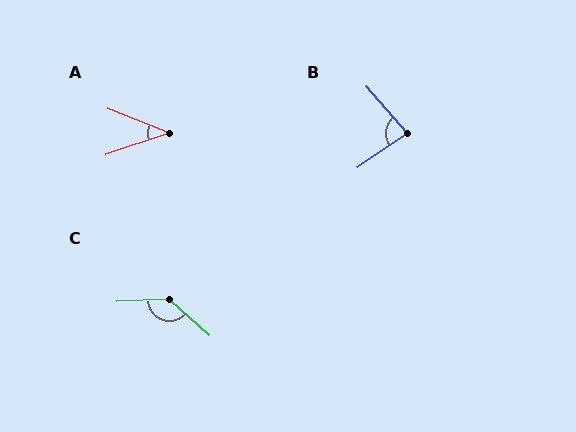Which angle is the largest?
C, at approximately 135 degrees.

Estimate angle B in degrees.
Approximately 83 degrees.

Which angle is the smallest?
A, at approximately 40 degrees.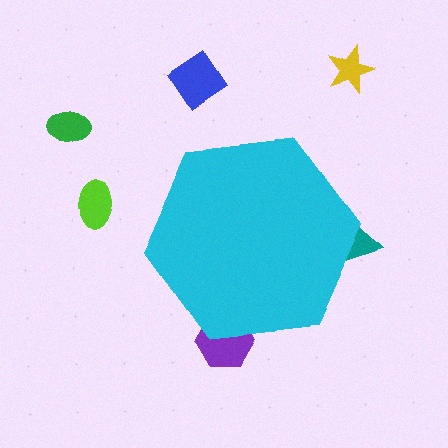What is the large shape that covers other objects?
A cyan hexagon.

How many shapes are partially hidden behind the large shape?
2 shapes are partially hidden.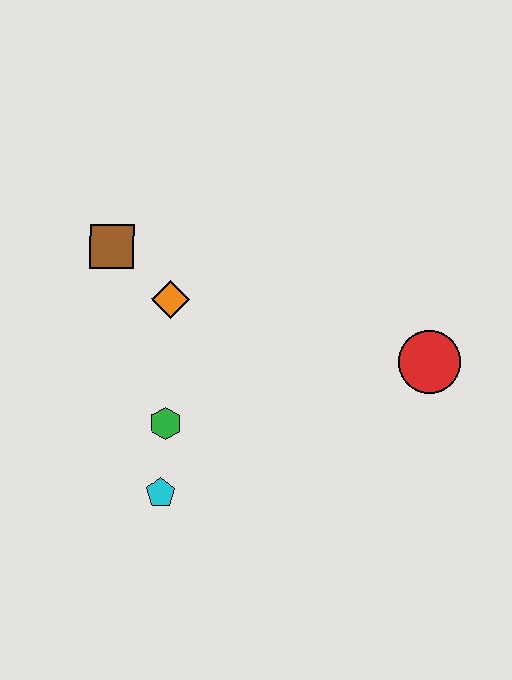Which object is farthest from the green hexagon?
The red circle is farthest from the green hexagon.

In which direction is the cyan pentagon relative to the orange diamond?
The cyan pentagon is below the orange diamond.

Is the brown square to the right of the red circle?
No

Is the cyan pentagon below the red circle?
Yes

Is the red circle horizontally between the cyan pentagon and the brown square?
No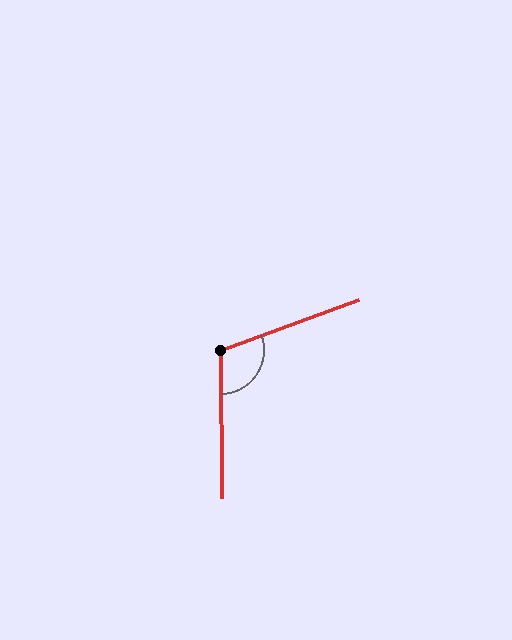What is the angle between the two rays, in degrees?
Approximately 109 degrees.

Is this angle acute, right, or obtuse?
It is obtuse.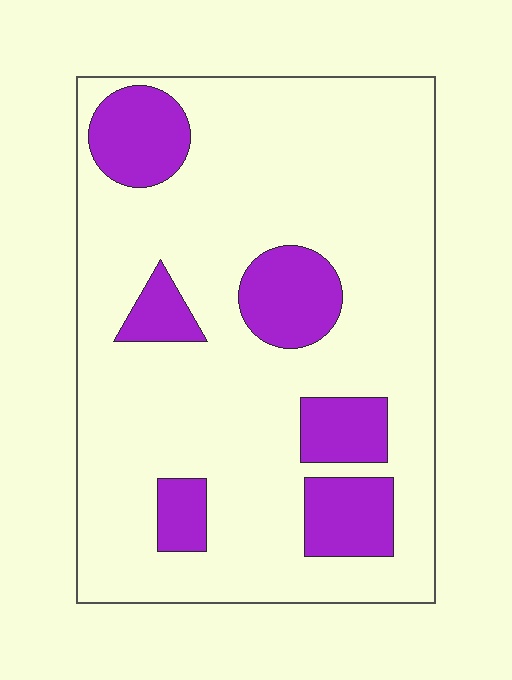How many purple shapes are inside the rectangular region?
6.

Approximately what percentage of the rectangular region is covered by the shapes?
Approximately 20%.